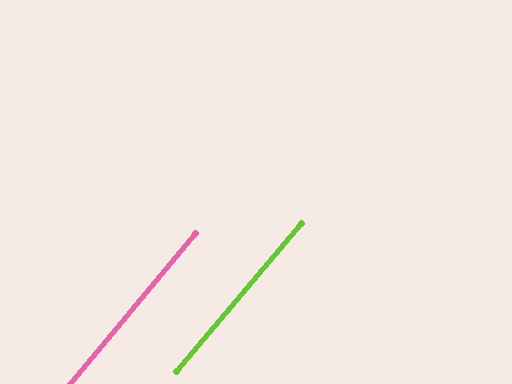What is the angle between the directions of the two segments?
Approximately 1 degree.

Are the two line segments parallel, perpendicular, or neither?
Parallel — their directions differ by only 0.6°.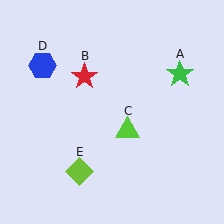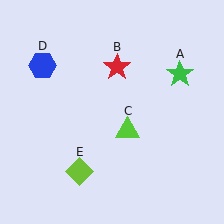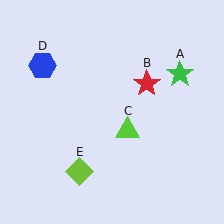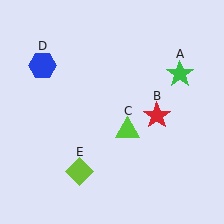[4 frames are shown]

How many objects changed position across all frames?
1 object changed position: red star (object B).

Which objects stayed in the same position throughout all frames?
Green star (object A) and lime triangle (object C) and blue hexagon (object D) and lime diamond (object E) remained stationary.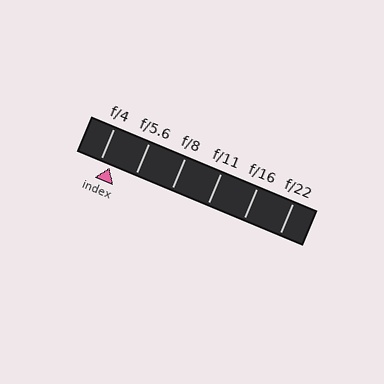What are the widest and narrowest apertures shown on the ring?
The widest aperture shown is f/4 and the narrowest is f/22.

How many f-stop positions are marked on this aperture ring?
There are 6 f-stop positions marked.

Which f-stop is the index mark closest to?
The index mark is closest to f/4.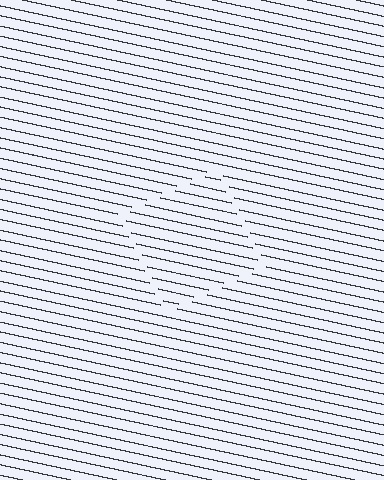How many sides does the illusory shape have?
4 sides — the line-ends trace a square.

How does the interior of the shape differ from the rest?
The interior of the shape contains the same grating, shifted by half a period — the contour is defined by the phase discontinuity where line-ends from the inner and outer gratings abut.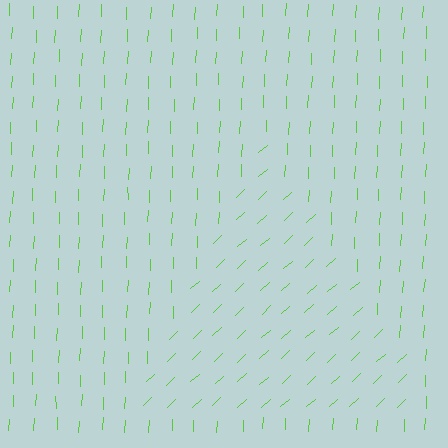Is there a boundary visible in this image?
Yes, there is a texture boundary formed by a change in line orientation.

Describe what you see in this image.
The image is filled with small lime line segments. A triangle region in the image has lines oriented differently from the surrounding lines, creating a visible texture boundary.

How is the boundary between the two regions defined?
The boundary is defined purely by a change in line orientation (approximately 45 degrees difference). All lines are the same color and thickness.